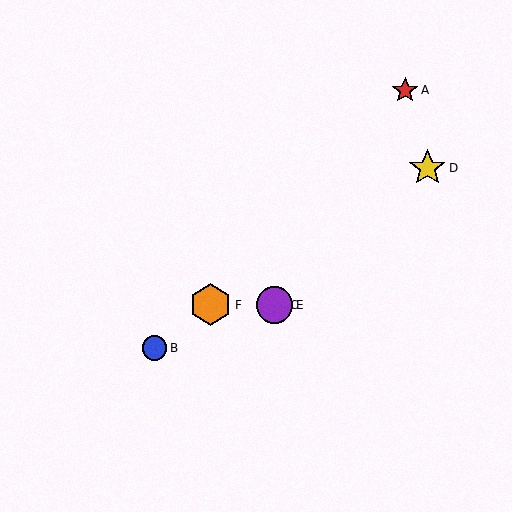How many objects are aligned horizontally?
3 objects (C, E, F) are aligned horizontally.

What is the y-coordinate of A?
Object A is at y≈90.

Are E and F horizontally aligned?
Yes, both are at y≈305.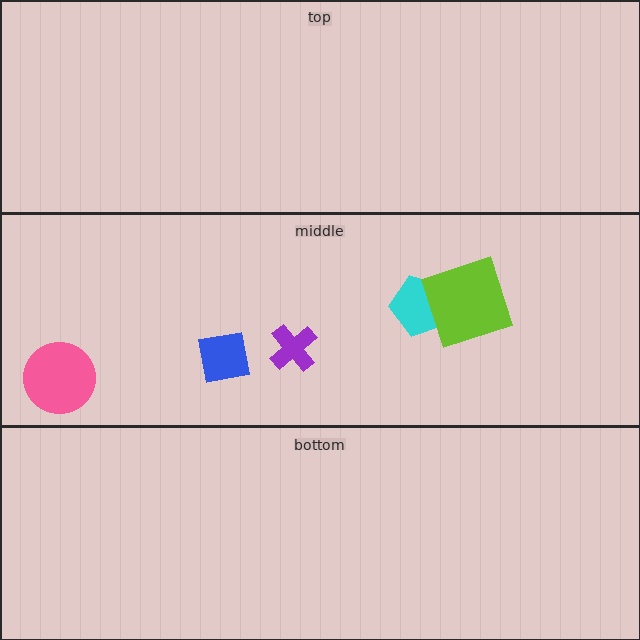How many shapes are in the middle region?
5.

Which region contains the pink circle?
The middle region.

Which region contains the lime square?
The middle region.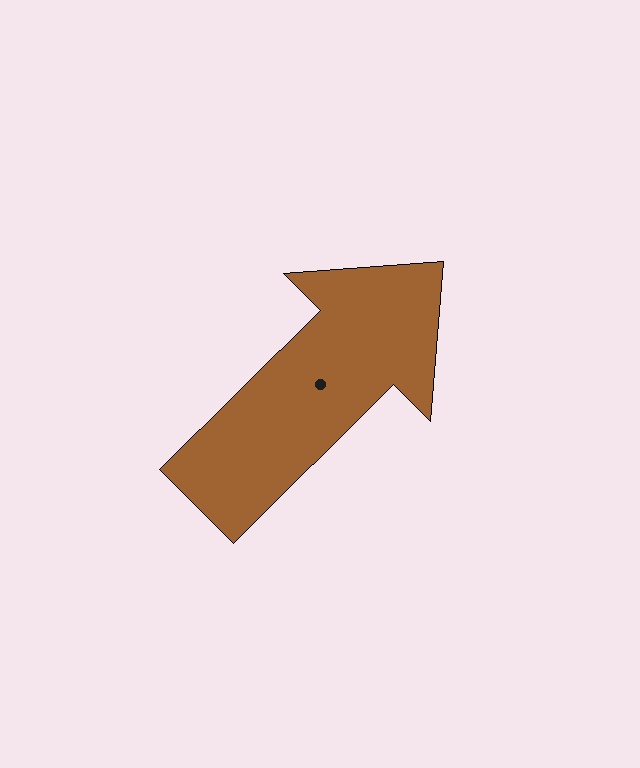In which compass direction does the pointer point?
Northeast.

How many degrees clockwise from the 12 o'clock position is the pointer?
Approximately 45 degrees.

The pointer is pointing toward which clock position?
Roughly 2 o'clock.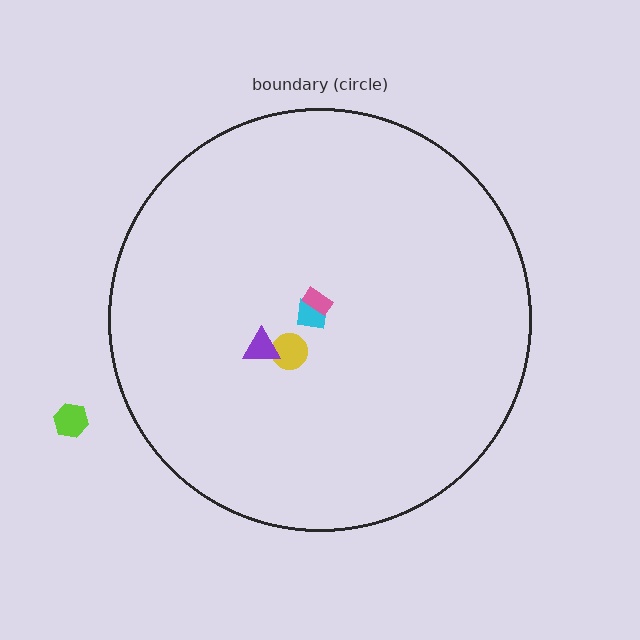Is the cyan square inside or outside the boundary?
Inside.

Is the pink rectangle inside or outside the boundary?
Inside.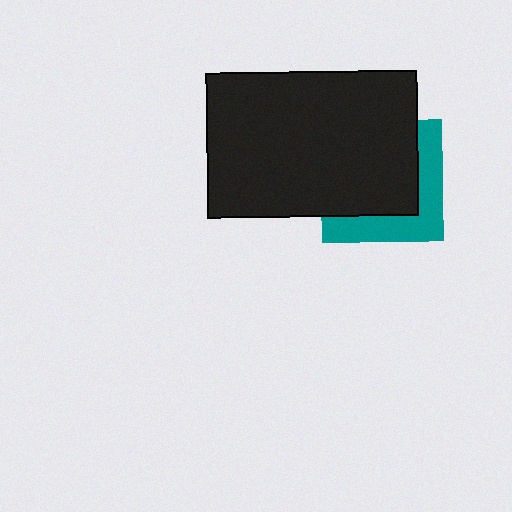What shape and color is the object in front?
The object in front is a black rectangle.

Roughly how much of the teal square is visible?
A small part of it is visible (roughly 37%).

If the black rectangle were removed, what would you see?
You would see the complete teal square.